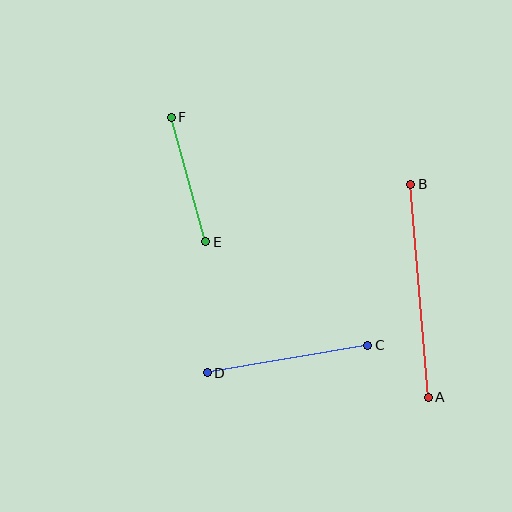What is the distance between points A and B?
The distance is approximately 214 pixels.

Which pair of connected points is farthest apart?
Points A and B are farthest apart.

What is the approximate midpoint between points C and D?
The midpoint is at approximately (288, 359) pixels.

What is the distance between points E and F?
The distance is approximately 129 pixels.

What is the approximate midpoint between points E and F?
The midpoint is at approximately (189, 180) pixels.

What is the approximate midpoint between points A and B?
The midpoint is at approximately (420, 291) pixels.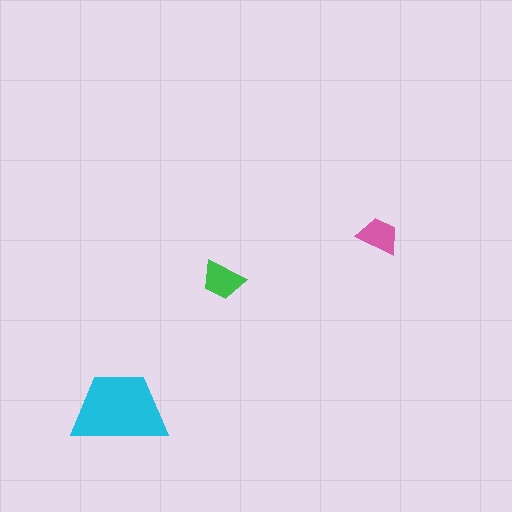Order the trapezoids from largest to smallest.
the cyan one, the green one, the pink one.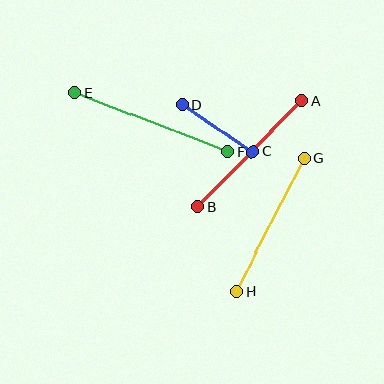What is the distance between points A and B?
The distance is approximately 148 pixels.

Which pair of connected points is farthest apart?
Points E and F are farthest apart.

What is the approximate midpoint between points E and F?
The midpoint is at approximately (151, 122) pixels.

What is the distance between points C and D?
The distance is approximately 84 pixels.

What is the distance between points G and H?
The distance is approximately 149 pixels.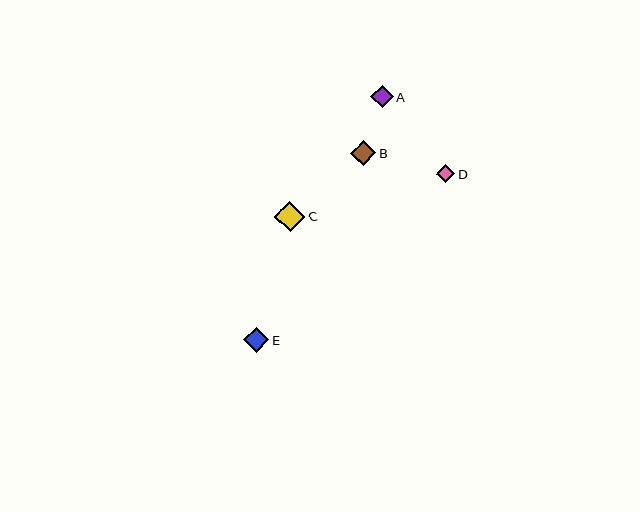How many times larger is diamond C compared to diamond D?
Diamond C is approximately 1.7 times the size of diamond D.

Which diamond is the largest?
Diamond C is the largest with a size of approximately 31 pixels.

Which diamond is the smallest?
Diamond D is the smallest with a size of approximately 18 pixels.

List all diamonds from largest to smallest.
From largest to smallest: C, B, E, A, D.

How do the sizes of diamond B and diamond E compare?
Diamond B and diamond E are approximately the same size.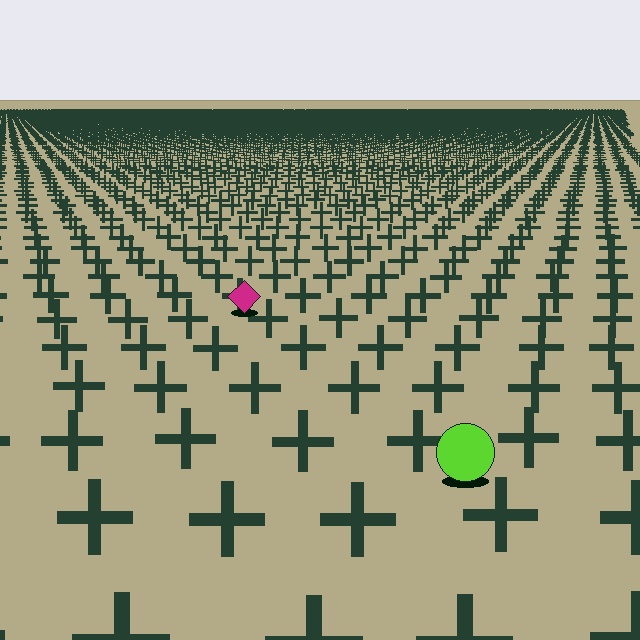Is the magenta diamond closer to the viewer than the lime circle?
No. The lime circle is closer — you can tell from the texture gradient: the ground texture is coarser near it.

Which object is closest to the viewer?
The lime circle is closest. The texture marks near it are larger and more spread out.